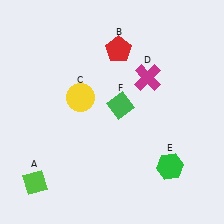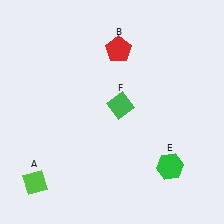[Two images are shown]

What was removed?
The magenta cross (D), the yellow circle (C) were removed in Image 2.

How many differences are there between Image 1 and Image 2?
There are 2 differences between the two images.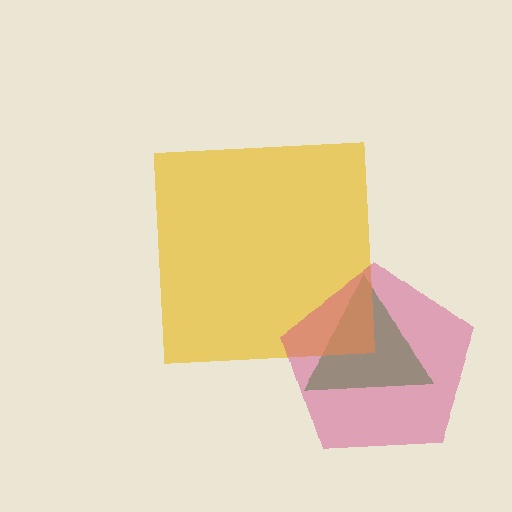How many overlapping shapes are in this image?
There are 3 overlapping shapes in the image.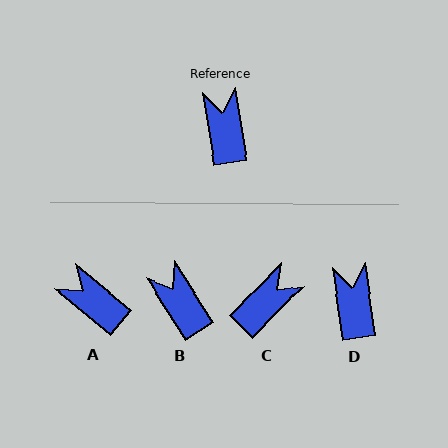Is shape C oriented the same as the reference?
No, it is off by about 53 degrees.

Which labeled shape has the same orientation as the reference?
D.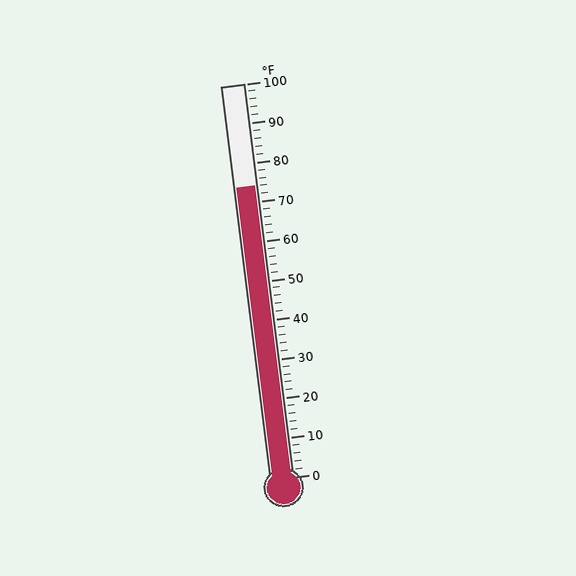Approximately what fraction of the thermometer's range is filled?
The thermometer is filled to approximately 75% of its range.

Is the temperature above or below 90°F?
The temperature is below 90°F.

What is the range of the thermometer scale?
The thermometer scale ranges from 0°F to 100°F.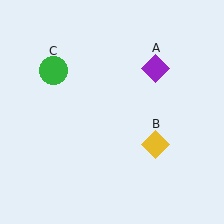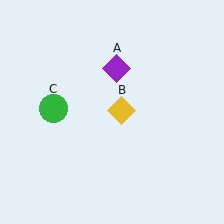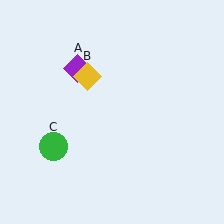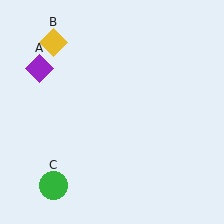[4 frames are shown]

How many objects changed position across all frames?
3 objects changed position: purple diamond (object A), yellow diamond (object B), green circle (object C).